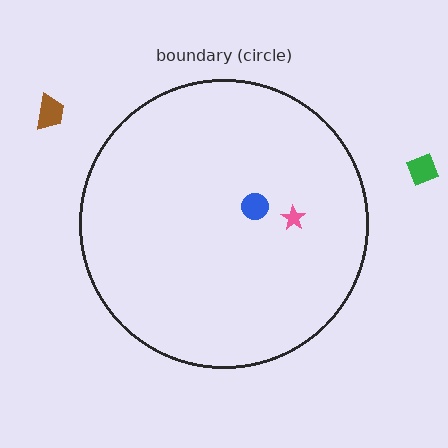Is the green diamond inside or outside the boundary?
Outside.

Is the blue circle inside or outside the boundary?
Inside.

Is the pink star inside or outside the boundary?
Inside.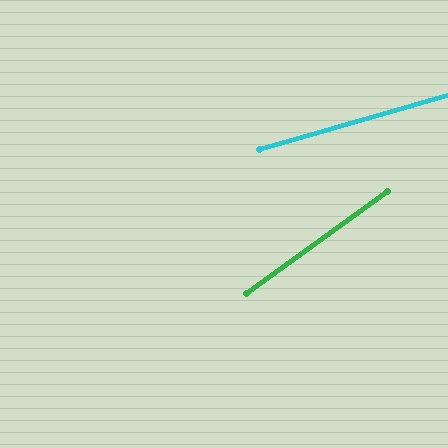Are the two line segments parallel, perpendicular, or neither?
Neither parallel nor perpendicular — they differ by about 20°.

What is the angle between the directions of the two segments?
Approximately 20 degrees.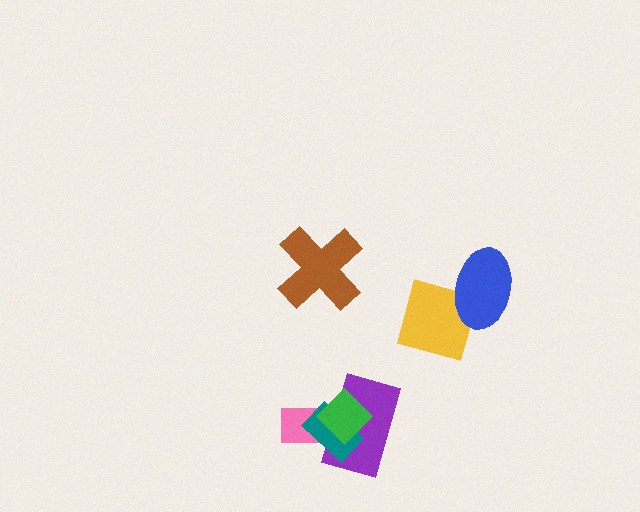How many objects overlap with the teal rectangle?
3 objects overlap with the teal rectangle.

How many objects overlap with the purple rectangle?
3 objects overlap with the purple rectangle.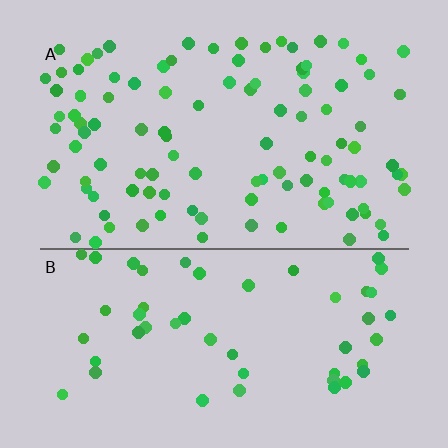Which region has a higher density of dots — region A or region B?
A (the top).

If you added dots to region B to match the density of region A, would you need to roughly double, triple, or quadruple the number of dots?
Approximately double.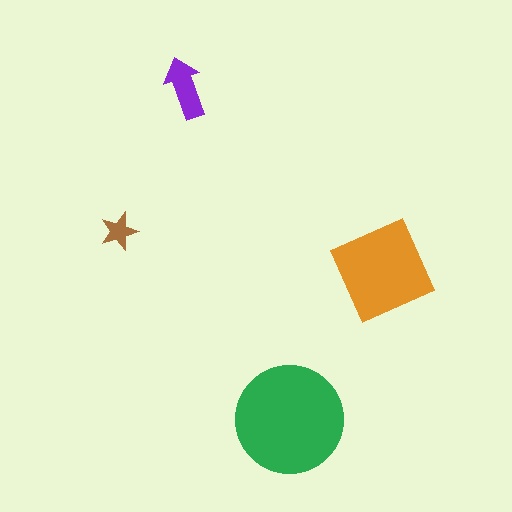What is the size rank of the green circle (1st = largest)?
1st.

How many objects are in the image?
There are 4 objects in the image.